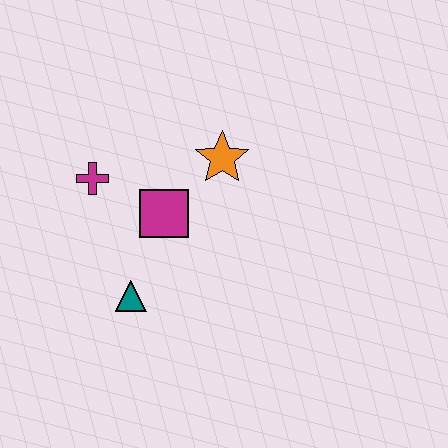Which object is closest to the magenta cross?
The magenta square is closest to the magenta cross.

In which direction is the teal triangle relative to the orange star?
The teal triangle is below the orange star.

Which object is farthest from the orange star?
The teal triangle is farthest from the orange star.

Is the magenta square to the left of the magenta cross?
No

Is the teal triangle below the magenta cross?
Yes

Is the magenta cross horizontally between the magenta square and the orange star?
No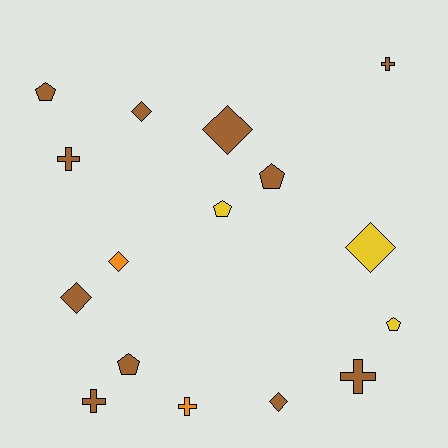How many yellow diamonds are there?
There is 1 yellow diamond.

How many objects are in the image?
There are 16 objects.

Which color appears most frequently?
Brown, with 11 objects.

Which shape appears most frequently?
Diamond, with 6 objects.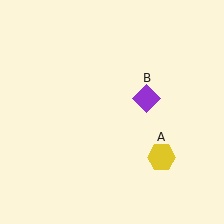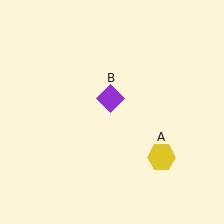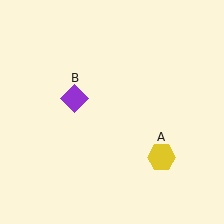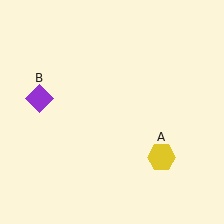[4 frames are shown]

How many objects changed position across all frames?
1 object changed position: purple diamond (object B).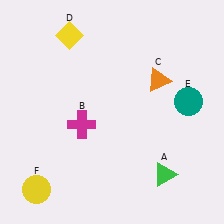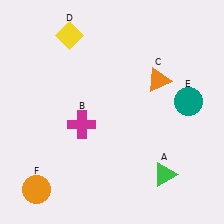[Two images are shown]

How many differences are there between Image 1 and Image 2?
There is 1 difference between the two images.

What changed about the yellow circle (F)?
In Image 1, F is yellow. In Image 2, it changed to orange.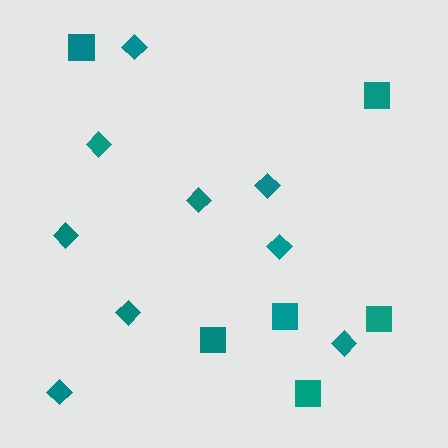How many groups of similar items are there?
There are 2 groups: one group of squares (6) and one group of diamonds (9).